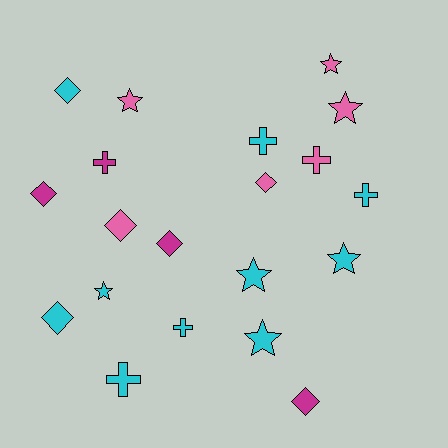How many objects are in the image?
There are 20 objects.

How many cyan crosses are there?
There are 4 cyan crosses.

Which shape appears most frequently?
Star, with 7 objects.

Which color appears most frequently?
Cyan, with 10 objects.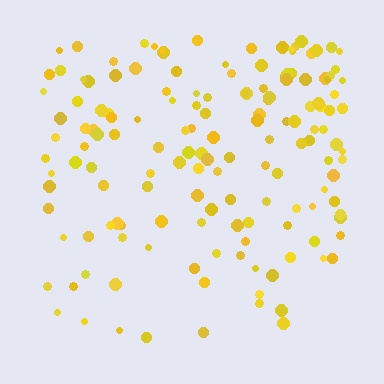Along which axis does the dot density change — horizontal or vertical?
Vertical.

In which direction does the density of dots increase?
From bottom to top, with the top side densest.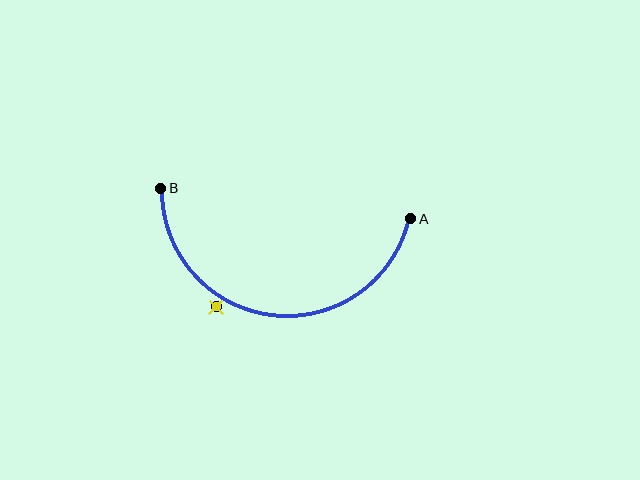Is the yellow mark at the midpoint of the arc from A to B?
No — the yellow mark does not lie on the arc at all. It sits slightly outside the curve.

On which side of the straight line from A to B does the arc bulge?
The arc bulges below the straight line connecting A and B.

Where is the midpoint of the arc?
The arc midpoint is the point on the curve farthest from the straight line joining A and B. It sits below that line.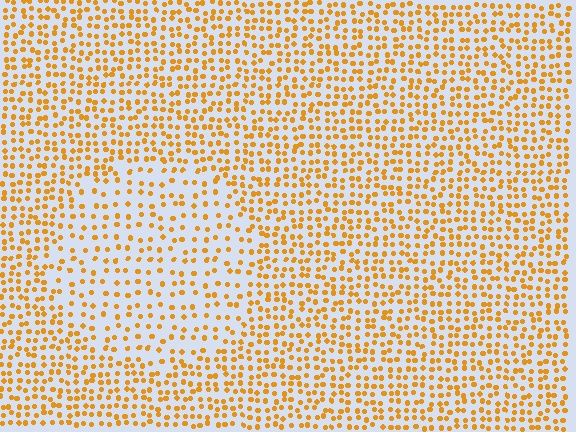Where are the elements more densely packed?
The elements are more densely packed outside the circle boundary.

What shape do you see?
I see a circle.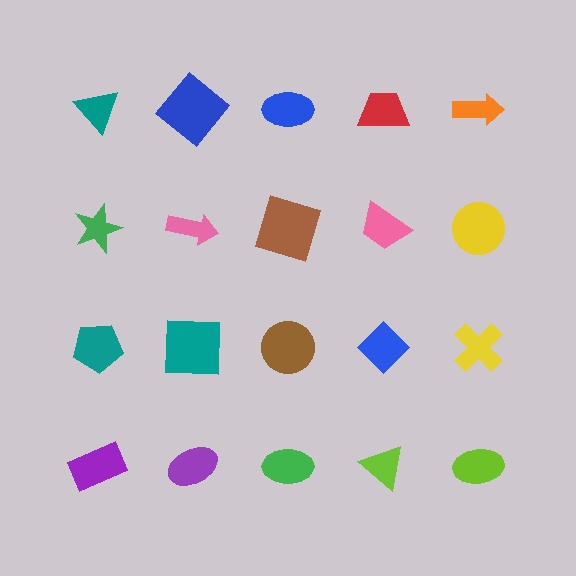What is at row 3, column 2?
A teal square.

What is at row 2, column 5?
A yellow circle.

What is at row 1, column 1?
A teal triangle.